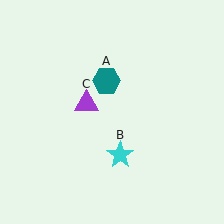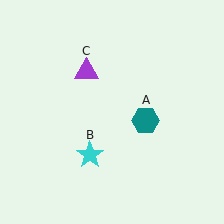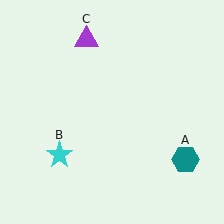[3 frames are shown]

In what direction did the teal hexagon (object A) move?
The teal hexagon (object A) moved down and to the right.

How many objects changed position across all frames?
3 objects changed position: teal hexagon (object A), cyan star (object B), purple triangle (object C).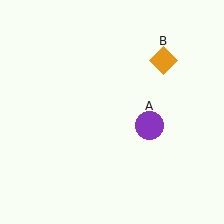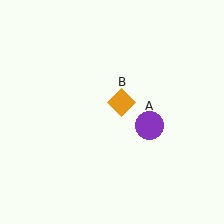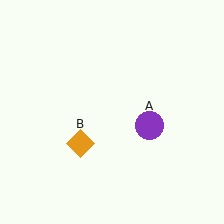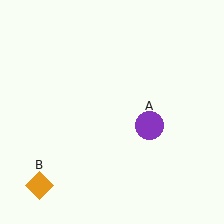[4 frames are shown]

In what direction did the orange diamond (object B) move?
The orange diamond (object B) moved down and to the left.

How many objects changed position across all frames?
1 object changed position: orange diamond (object B).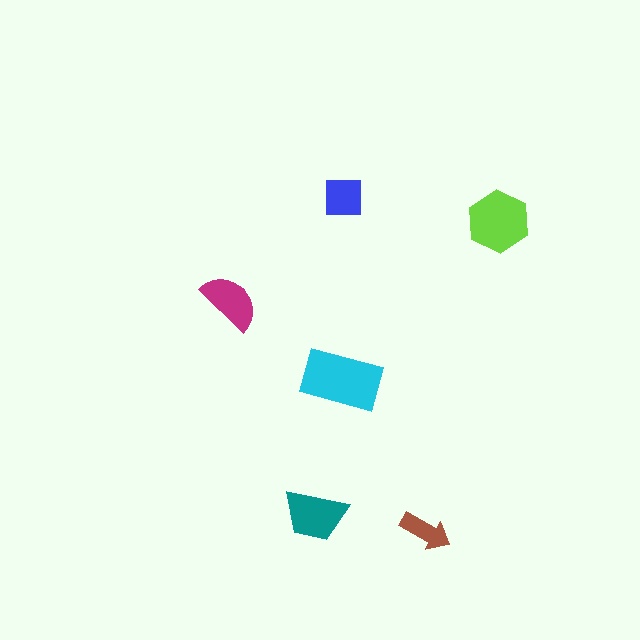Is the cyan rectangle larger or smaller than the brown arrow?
Larger.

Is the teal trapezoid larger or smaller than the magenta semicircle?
Larger.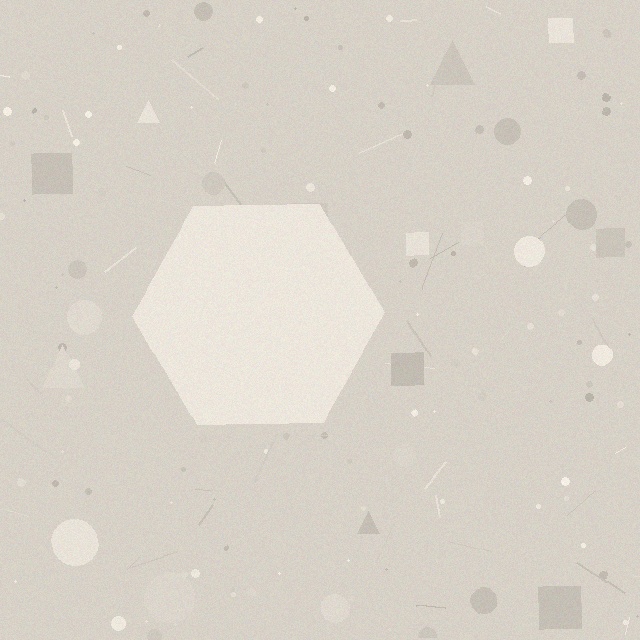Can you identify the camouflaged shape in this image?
The camouflaged shape is a hexagon.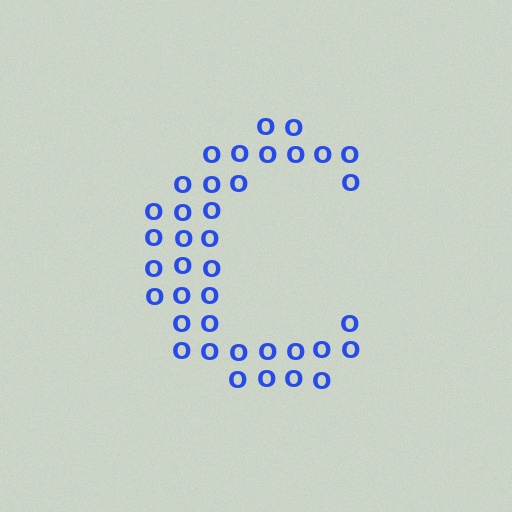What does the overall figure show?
The overall figure shows the letter C.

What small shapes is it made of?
It is made of small letter O's.